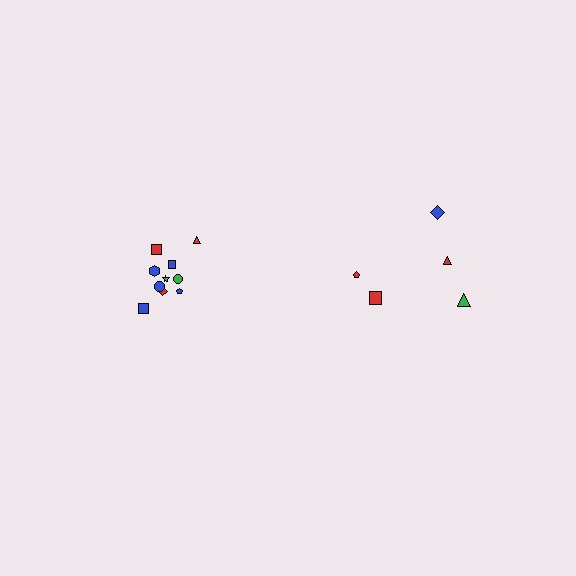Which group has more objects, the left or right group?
The left group.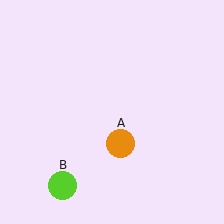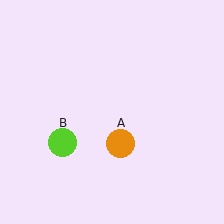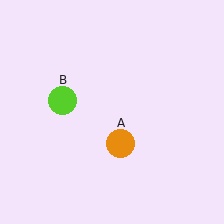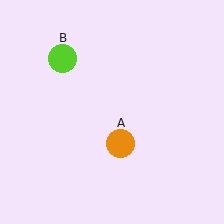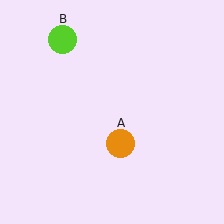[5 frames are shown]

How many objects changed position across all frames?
1 object changed position: lime circle (object B).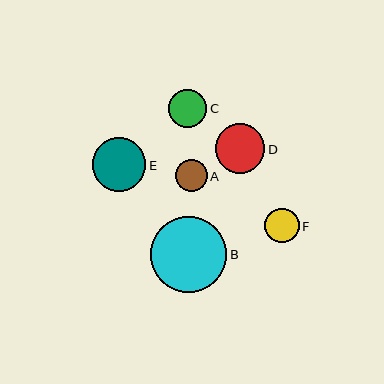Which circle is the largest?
Circle B is the largest with a size of approximately 77 pixels.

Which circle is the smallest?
Circle A is the smallest with a size of approximately 32 pixels.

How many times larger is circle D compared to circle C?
Circle D is approximately 1.3 times the size of circle C.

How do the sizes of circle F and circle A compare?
Circle F and circle A are approximately the same size.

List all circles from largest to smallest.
From largest to smallest: B, E, D, C, F, A.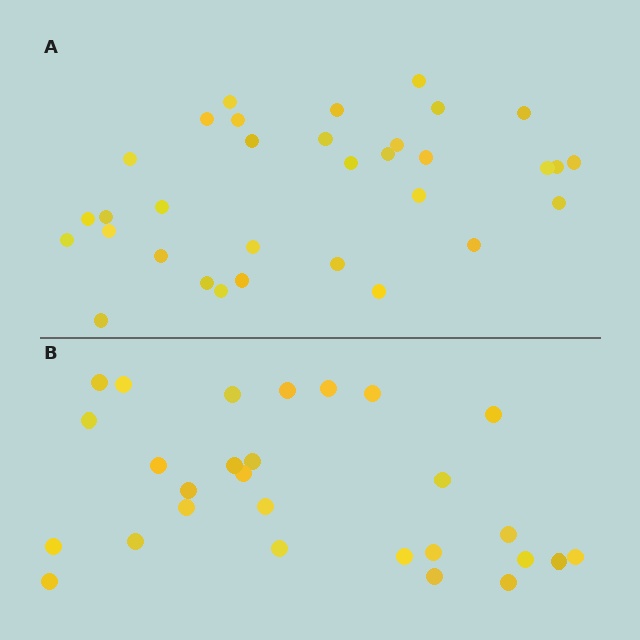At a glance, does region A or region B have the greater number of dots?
Region A (the top region) has more dots.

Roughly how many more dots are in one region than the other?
Region A has about 5 more dots than region B.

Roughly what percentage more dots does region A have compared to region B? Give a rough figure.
About 20% more.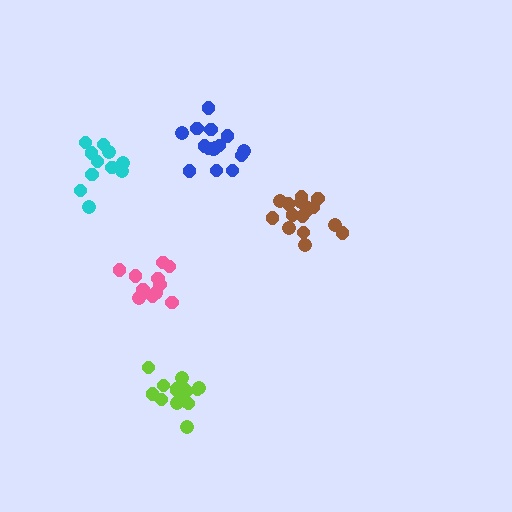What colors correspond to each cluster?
The clusters are colored: blue, lime, cyan, brown, pink.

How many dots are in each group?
Group 1: 15 dots, Group 2: 16 dots, Group 3: 11 dots, Group 4: 16 dots, Group 5: 11 dots (69 total).